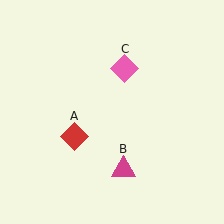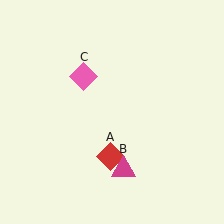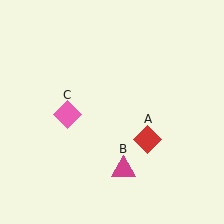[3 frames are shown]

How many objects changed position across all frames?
2 objects changed position: red diamond (object A), pink diamond (object C).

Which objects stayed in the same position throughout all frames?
Magenta triangle (object B) remained stationary.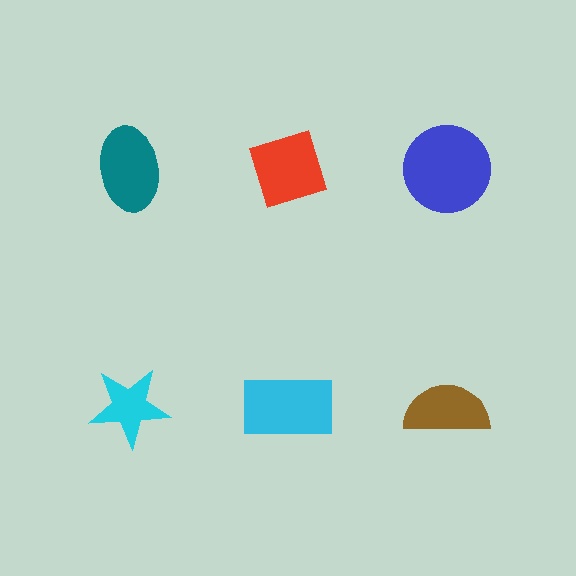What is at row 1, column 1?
A teal ellipse.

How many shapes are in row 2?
3 shapes.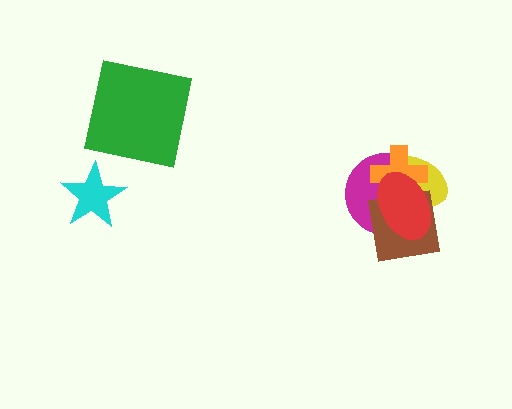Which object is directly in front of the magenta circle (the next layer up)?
The yellow ellipse is directly in front of the magenta circle.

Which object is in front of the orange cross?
The red ellipse is in front of the orange cross.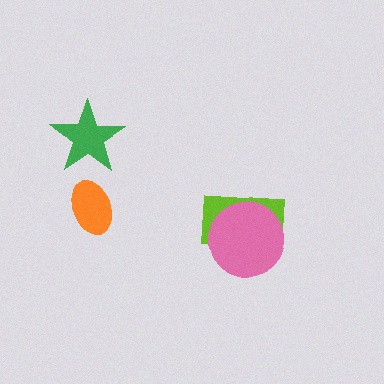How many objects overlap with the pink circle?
1 object overlaps with the pink circle.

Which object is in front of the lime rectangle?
The pink circle is in front of the lime rectangle.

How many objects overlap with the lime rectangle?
1 object overlaps with the lime rectangle.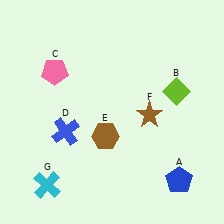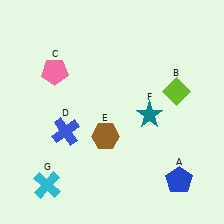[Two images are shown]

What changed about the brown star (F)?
In Image 1, F is brown. In Image 2, it changed to teal.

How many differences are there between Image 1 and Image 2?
There is 1 difference between the two images.